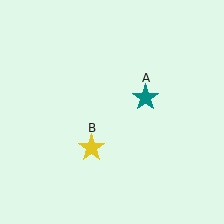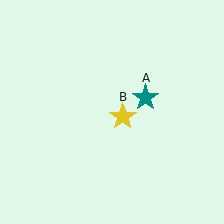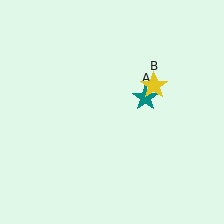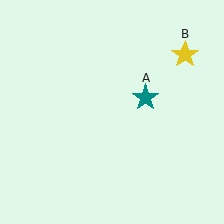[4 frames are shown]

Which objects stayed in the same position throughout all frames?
Teal star (object A) remained stationary.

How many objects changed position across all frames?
1 object changed position: yellow star (object B).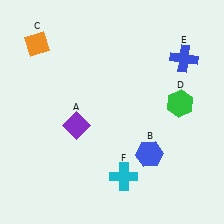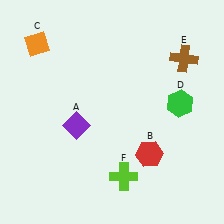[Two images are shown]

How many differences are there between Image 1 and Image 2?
There are 3 differences between the two images.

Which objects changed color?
B changed from blue to red. E changed from blue to brown. F changed from cyan to lime.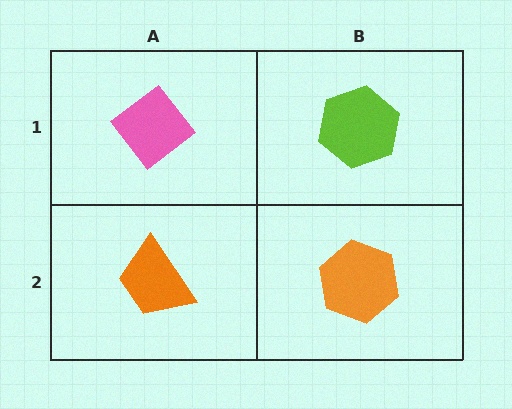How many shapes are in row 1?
2 shapes.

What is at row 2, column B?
An orange hexagon.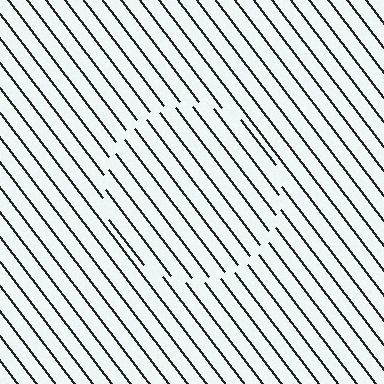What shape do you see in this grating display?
An illusory circle. The interior of the shape contains the same grating, shifted by half a period — the contour is defined by the phase discontinuity where line-ends from the inner and outer gratings abut.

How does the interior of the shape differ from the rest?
The interior of the shape contains the same grating, shifted by half a period — the contour is defined by the phase discontinuity where line-ends from the inner and outer gratings abut.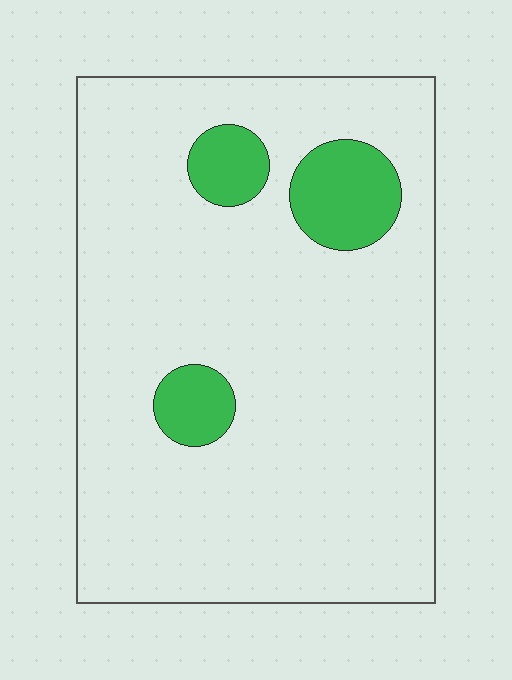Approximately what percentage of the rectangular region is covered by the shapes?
Approximately 10%.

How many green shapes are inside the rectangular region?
3.